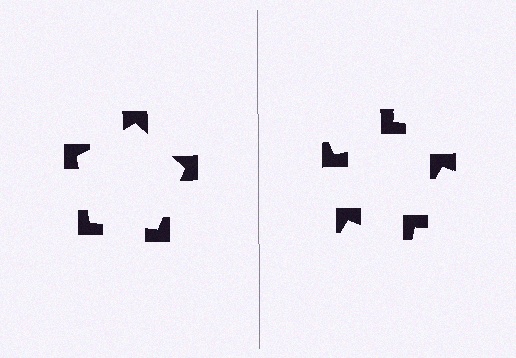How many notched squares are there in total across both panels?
10 — 5 on each side.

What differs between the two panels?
The notched squares are positioned identically on both sides; only the wedge orientations differ. On the left they align to a pentagon; on the right they are misaligned.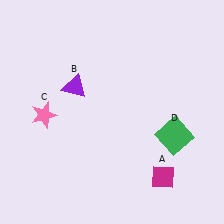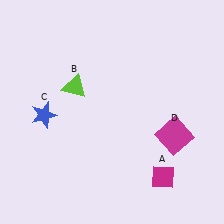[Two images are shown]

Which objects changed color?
B changed from purple to lime. C changed from pink to blue. D changed from green to magenta.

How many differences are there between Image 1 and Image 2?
There are 3 differences between the two images.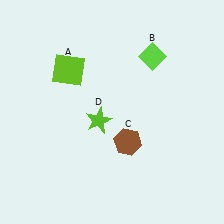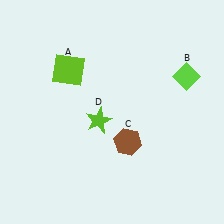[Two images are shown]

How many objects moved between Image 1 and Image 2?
1 object moved between the two images.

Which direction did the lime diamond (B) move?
The lime diamond (B) moved right.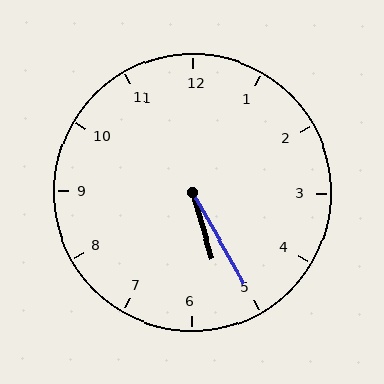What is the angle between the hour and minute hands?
Approximately 12 degrees.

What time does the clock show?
5:25.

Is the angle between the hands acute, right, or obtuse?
It is acute.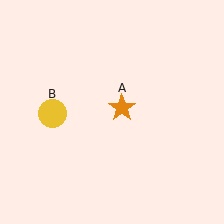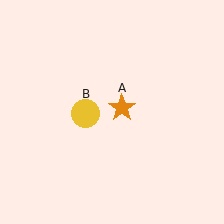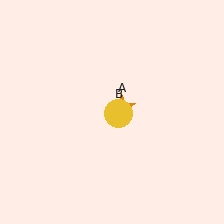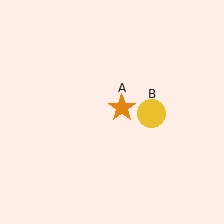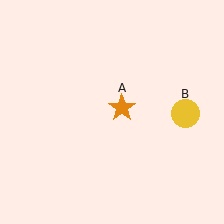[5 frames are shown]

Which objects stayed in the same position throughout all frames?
Orange star (object A) remained stationary.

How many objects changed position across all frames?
1 object changed position: yellow circle (object B).